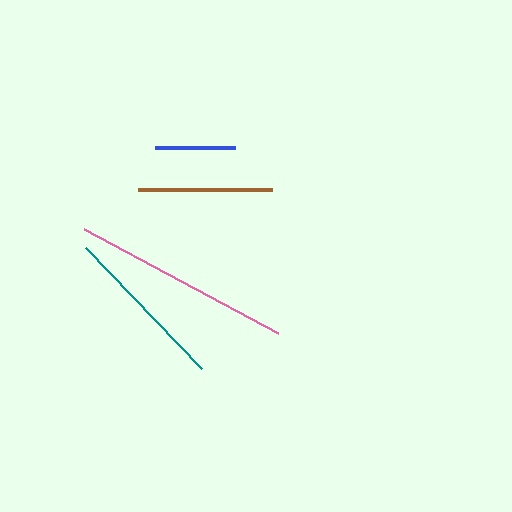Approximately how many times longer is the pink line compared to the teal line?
The pink line is approximately 1.3 times the length of the teal line.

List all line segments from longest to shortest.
From longest to shortest: pink, teal, brown, blue.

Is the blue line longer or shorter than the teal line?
The teal line is longer than the blue line.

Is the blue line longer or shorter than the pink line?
The pink line is longer than the blue line.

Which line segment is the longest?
The pink line is the longest at approximately 220 pixels.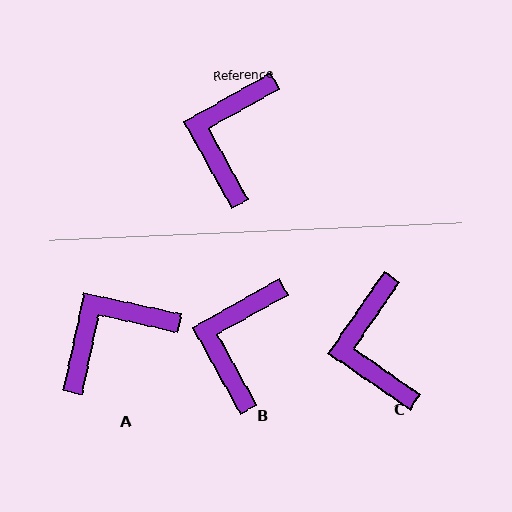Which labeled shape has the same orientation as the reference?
B.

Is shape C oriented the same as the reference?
No, it is off by about 27 degrees.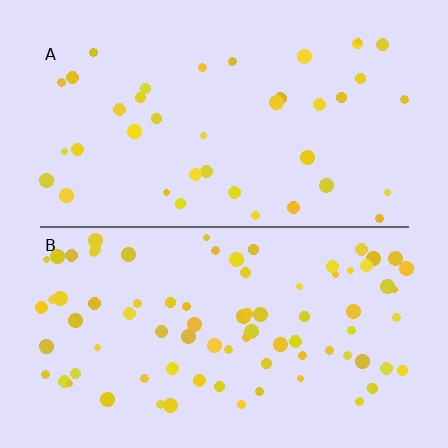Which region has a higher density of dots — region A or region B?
B (the bottom).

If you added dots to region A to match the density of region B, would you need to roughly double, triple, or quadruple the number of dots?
Approximately double.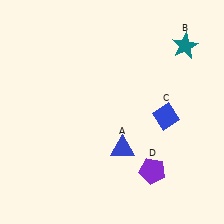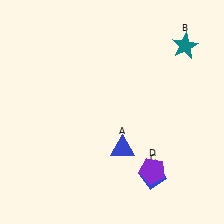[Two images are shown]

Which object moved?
The blue diamond (C) moved down.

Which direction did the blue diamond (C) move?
The blue diamond (C) moved down.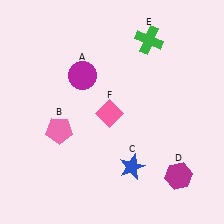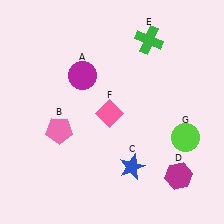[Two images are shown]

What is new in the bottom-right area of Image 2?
A lime circle (G) was added in the bottom-right area of Image 2.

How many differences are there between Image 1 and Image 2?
There is 1 difference between the two images.